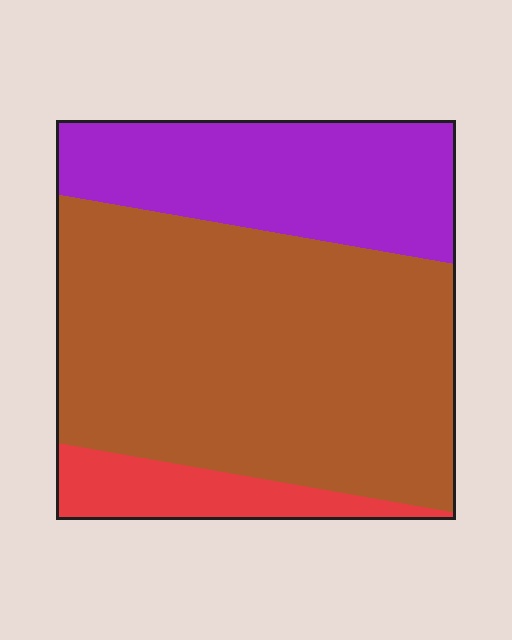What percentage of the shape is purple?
Purple takes up between a sixth and a third of the shape.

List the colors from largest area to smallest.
From largest to smallest: brown, purple, red.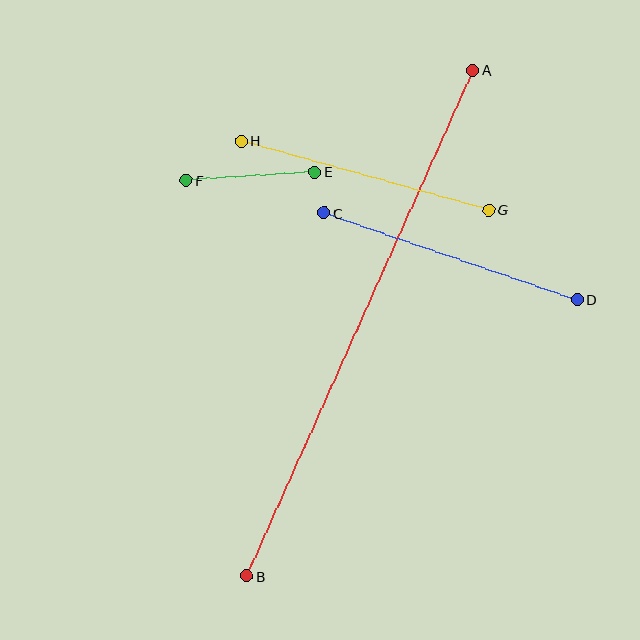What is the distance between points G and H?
The distance is approximately 257 pixels.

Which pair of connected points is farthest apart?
Points A and B are farthest apart.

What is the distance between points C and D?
The distance is approximately 268 pixels.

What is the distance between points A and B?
The distance is approximately 554 pixels.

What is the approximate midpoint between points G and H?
The midpoint is at approximately (365, 175) pixels.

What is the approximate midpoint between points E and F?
The midpoint is at approximately (250, 176) pixels.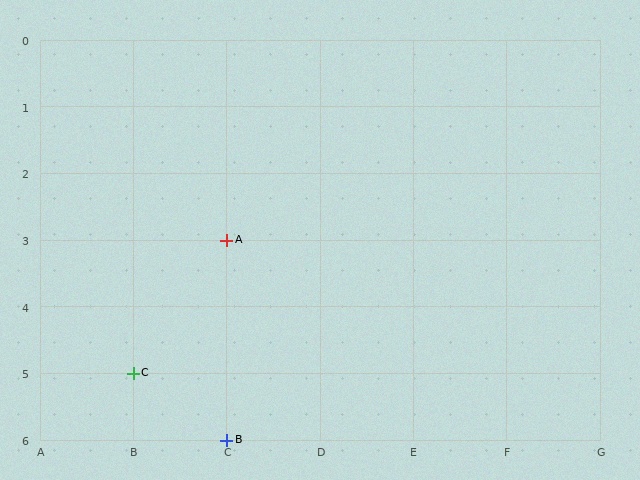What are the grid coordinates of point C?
Point C is at grid coordinates (B, 5).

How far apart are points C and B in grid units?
Points C and B are 1 column and 1 row apart (about 1.4 grid units diagonally).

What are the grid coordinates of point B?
Point B is at grid coordinates (C, 6).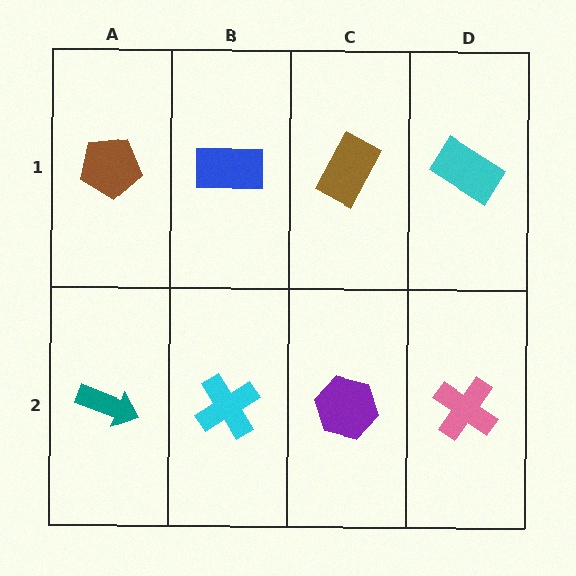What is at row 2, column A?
A teal arrow.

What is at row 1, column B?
A blue rectangle.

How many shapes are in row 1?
4 shapes.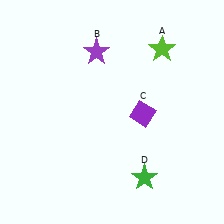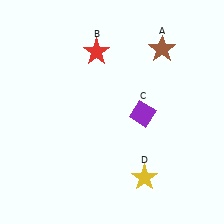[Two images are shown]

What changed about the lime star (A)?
In Image 1, A is lime. In Image 2, it changed to brown.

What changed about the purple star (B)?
In Image 1, B is purple. In Image 2, it changed to red.